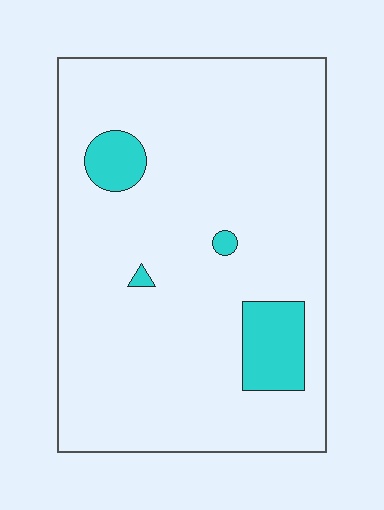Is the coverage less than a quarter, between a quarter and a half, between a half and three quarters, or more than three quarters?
Less than a quarter.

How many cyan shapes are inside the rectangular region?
4.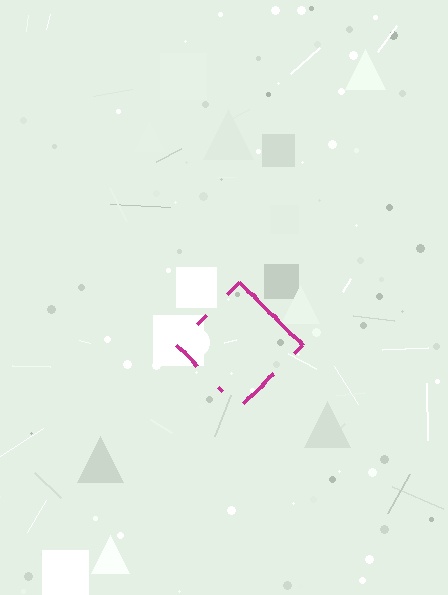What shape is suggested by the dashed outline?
The dashed outline suggests a diamond.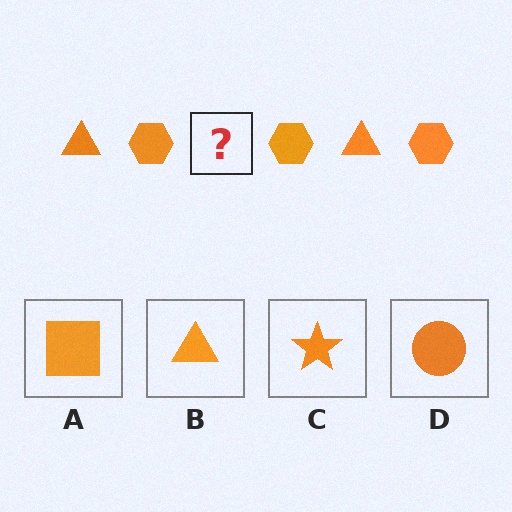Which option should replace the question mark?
Option B.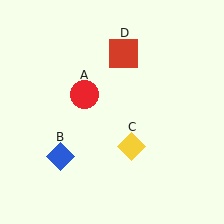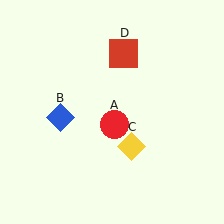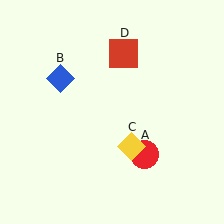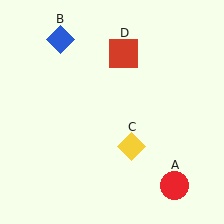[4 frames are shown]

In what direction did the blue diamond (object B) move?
The blue diamond (object B) moved up.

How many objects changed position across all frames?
2 objects changed position: red circle (object A), blue diamond (object B).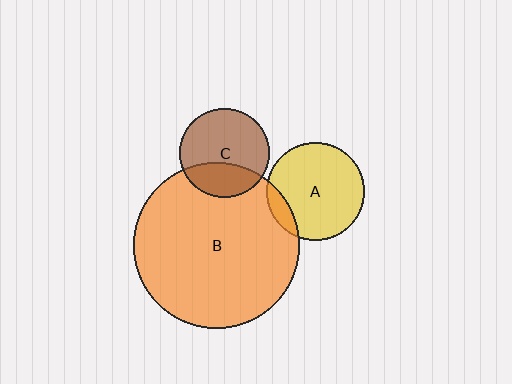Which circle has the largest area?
Circle B (orange).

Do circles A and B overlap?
Yes.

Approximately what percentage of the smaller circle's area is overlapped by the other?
Approximately 10%.